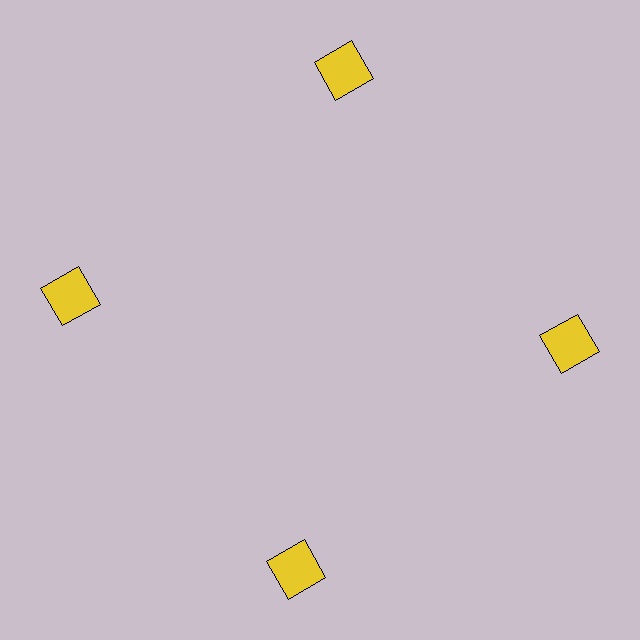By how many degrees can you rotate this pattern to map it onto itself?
The pattern maps onto itself every 90 degrees of rotation.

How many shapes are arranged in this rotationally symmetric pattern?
There are 4 shapes, arranged in 4 groups of 1.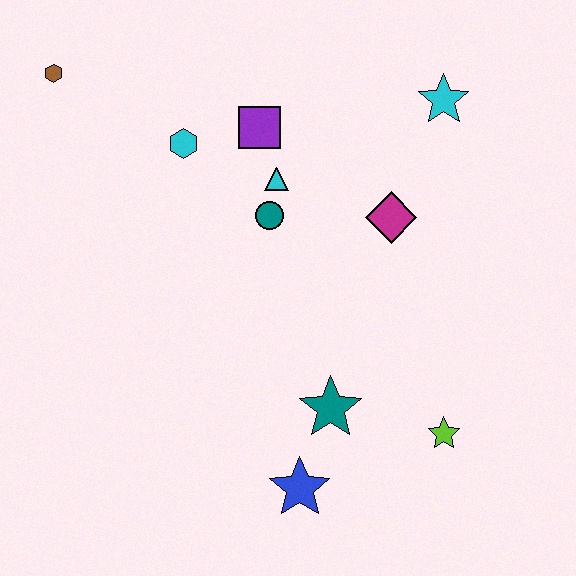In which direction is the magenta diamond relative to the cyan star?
The magenta diamond is below the cyan star.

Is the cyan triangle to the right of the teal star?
No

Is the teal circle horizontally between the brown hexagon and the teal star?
Yes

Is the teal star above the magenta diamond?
No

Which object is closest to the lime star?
The teal star is closest to the lime star.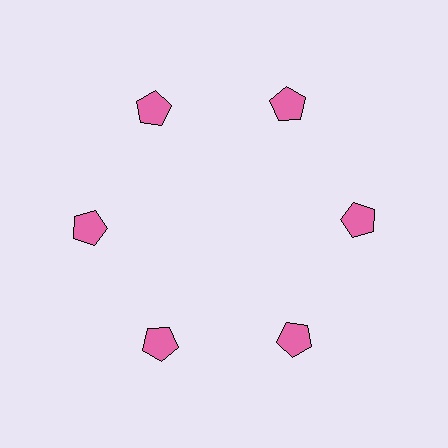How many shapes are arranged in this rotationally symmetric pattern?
There are 6 shapes, arranged in 6 groups of 1.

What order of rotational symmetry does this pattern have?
This pattern has 6-fold rotational symmetry.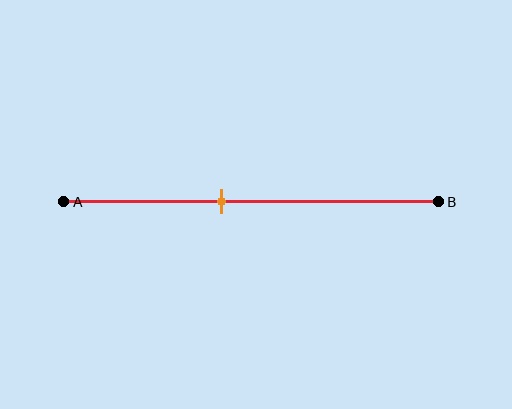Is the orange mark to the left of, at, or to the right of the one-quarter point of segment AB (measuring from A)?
The orange mark is to the right of the one-quarter point of segment AB.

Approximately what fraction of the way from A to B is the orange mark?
The orange mark is approximately 40% of the way from A to B.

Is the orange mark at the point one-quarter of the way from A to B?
No, the mark is at about 40% from A, not at the 25% one-quarter point.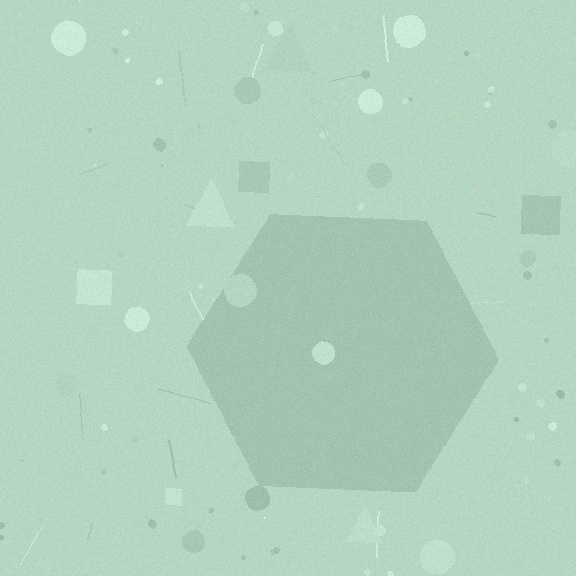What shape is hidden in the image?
A hexagon is hidden in the image.